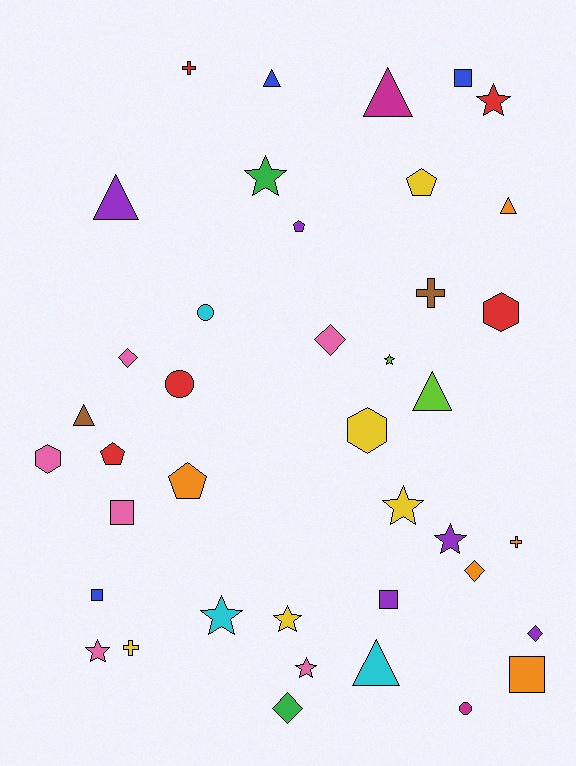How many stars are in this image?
There are 9 stars.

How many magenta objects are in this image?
There are 2 magenta objects.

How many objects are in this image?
There are 40 objects.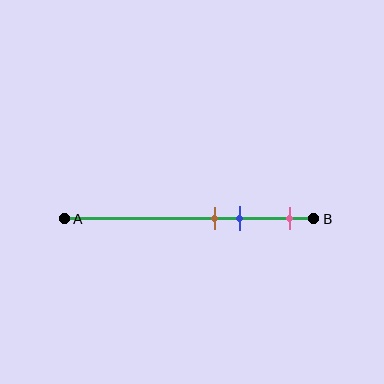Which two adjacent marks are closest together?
The brown and blue marks are the closest adjacent pair.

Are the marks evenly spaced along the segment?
No, the marks are not evenly spaced.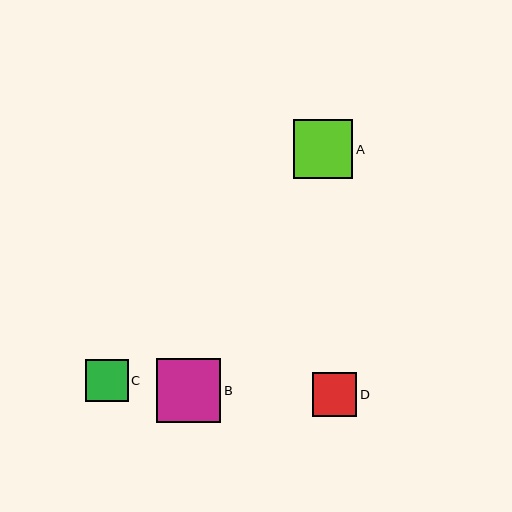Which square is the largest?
Square B is the largest with a size of approximately 64 pixels.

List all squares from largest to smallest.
From largest to smallest: B, A, D, C.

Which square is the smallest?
Square C is the smallest with a size of approximately 43 pixels.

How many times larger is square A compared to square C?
Square A is approximately 1.4 times the size of square C.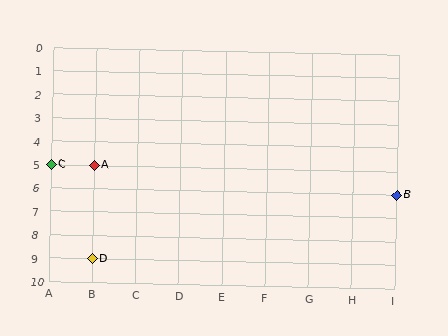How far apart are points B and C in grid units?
Points B and C are 8 columns and 1 row apart (about 8.1 grid units diagonally).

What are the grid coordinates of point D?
Point D is at grid coordinates (B, 9).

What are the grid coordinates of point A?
Point A is at grid coordinates (B, 5).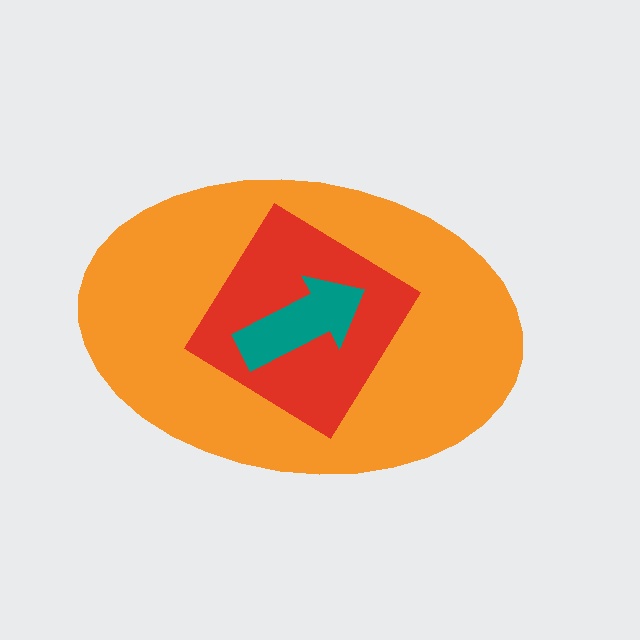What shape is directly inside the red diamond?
The teal arrow.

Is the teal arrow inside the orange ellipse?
Yes.